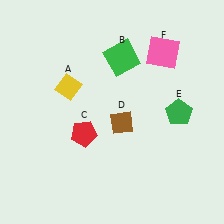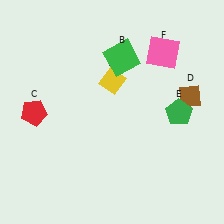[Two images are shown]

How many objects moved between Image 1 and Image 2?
3 objects moved between the two images.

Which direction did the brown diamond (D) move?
The brown diamond (D) moved right.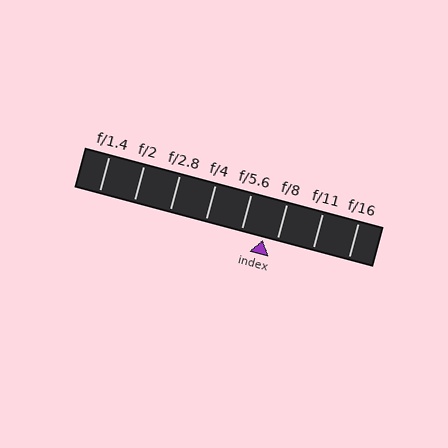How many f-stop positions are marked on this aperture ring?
There are 8 f-stop positions marked.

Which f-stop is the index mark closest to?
The index mark is closest to f/8.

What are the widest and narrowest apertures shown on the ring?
The widest aperture shown is f/1.4 and the narrowest is f/16.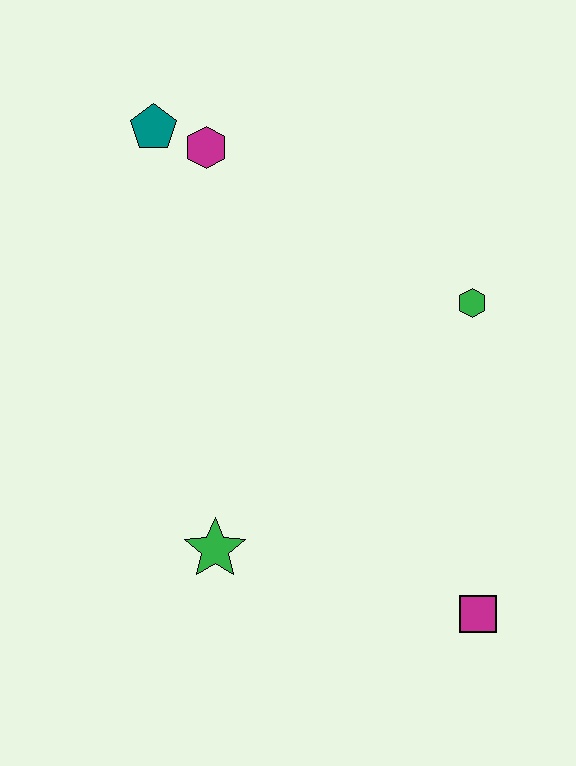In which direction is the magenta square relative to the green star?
The magenta square is to the right of the green star.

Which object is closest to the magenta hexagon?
The teal pentagon is closest to the magenta hexagon.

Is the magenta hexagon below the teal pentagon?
Yes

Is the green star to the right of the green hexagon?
No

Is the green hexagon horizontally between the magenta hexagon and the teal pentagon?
No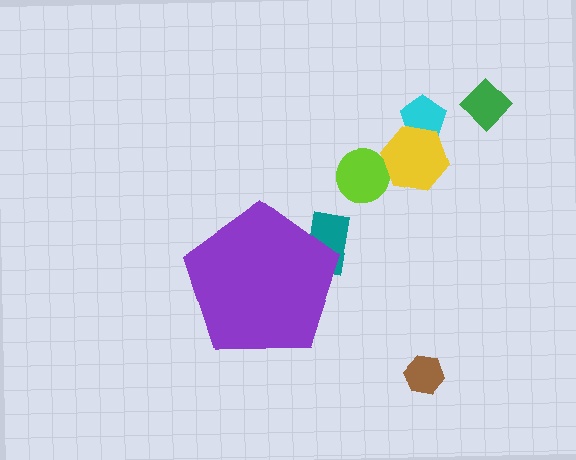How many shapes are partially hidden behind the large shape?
1 shape is partially hidden.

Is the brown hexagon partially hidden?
No, the brown hexagon is fully visible.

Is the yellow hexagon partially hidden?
No, the yellow hexagon is fully visible.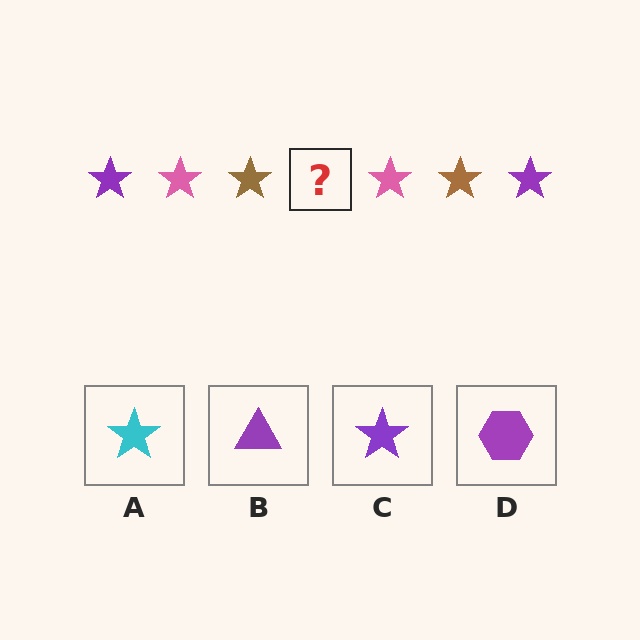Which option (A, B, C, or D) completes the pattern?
C.